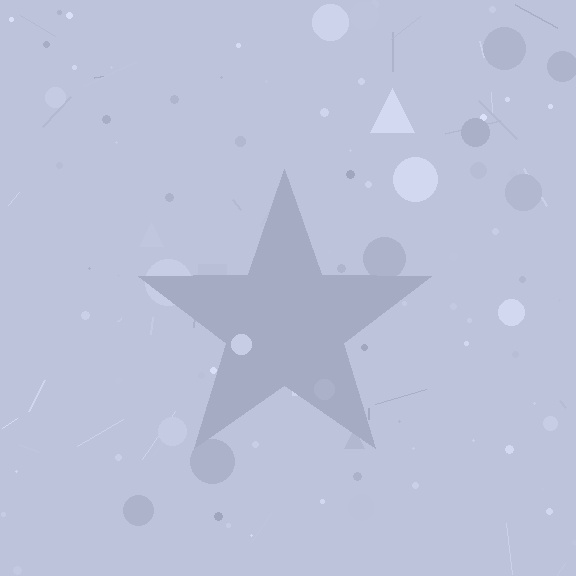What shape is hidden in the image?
A star is hidden in the image.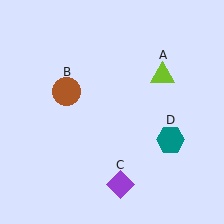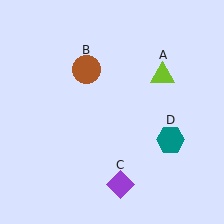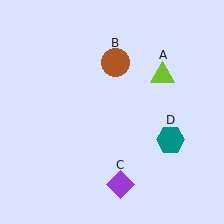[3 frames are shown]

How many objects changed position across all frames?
1 object changed position: brown circle (object B).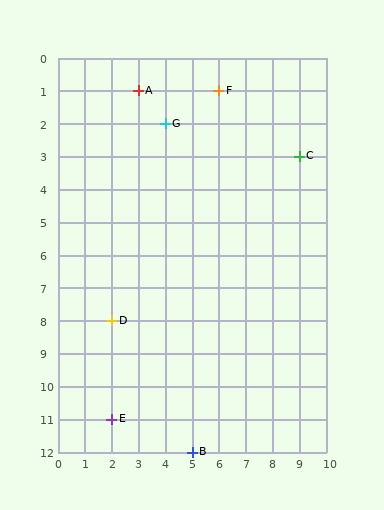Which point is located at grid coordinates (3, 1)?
Point A is at (3, 1).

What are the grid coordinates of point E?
Point E is at grid coordinates (2, 11).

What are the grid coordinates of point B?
Point B is at grid coordinates (5, 12).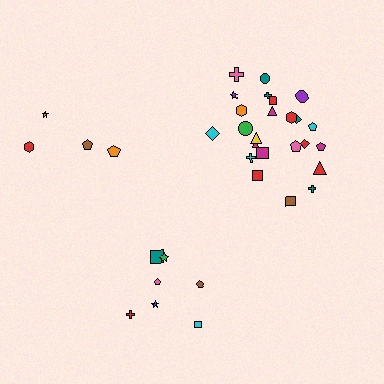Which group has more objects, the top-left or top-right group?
The top-right group.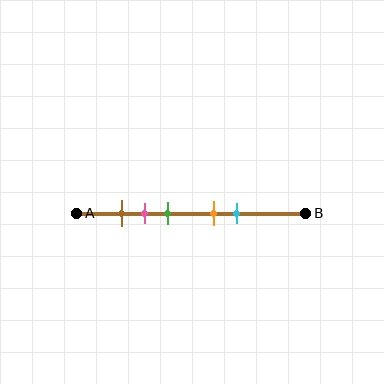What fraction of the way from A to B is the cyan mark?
The cyan mark is approximately 70% (0.7) of the way from A to B.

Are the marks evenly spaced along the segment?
No, the marks are not evenly spaced.